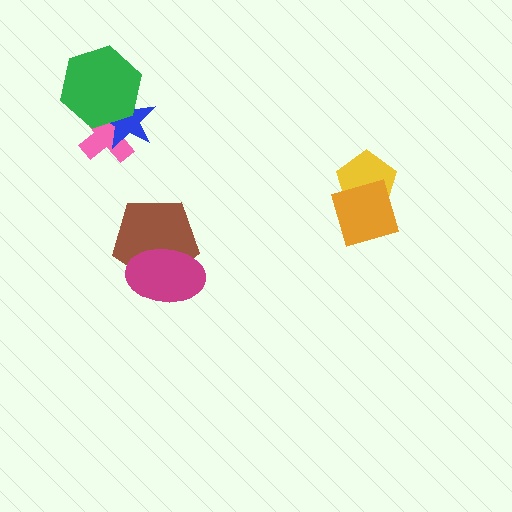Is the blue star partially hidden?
Yes, it is partially covered by another shape.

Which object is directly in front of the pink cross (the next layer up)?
The blue star is directly in front of the pink cross.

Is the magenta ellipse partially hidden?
No, no other shape covers it.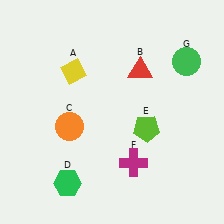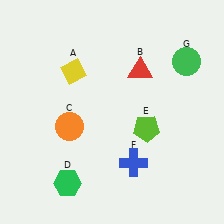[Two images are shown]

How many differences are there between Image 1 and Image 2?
There is 1 difference between the two images.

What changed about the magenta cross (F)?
In Image 1, F is magenta. In Image 2, it changed to blue.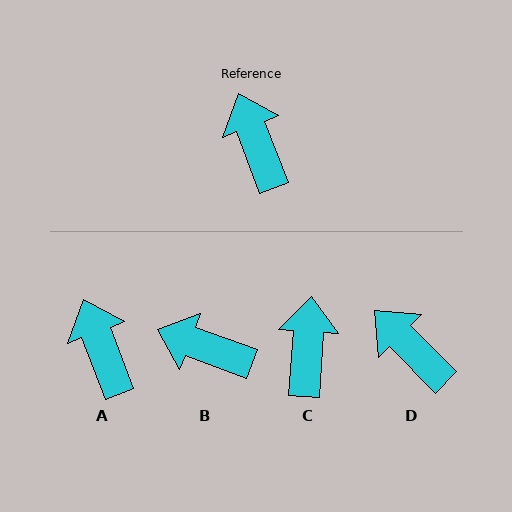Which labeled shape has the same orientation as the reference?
A.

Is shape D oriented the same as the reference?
No, it is off by about 24 degrees.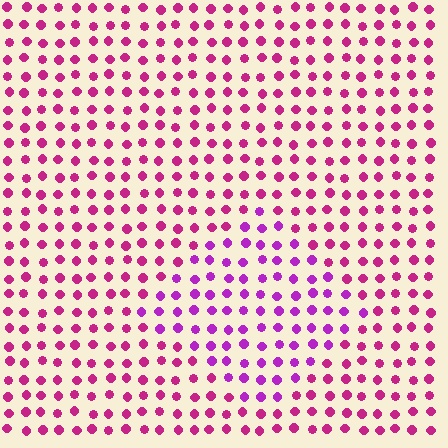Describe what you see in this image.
The image is filled with small magenta elements in a uniform arrangement. A diamond-shaped region is visible where the elements are tinted to a slightly different hue, forming a subtle color boundary.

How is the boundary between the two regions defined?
The boundary is defined purely by a slight shift in hue (about 29 degrees). Spacing, size, and orientation are identical on both sides.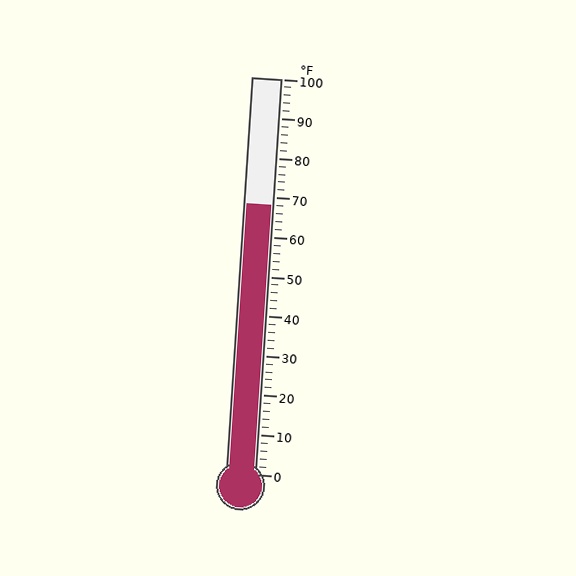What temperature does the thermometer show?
The thermometer shows approximately 68°F.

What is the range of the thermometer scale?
The thermometer scale ranges from 0°F to 100°F.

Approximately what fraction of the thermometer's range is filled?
The thermometer is filled to approximately 70% of its range.